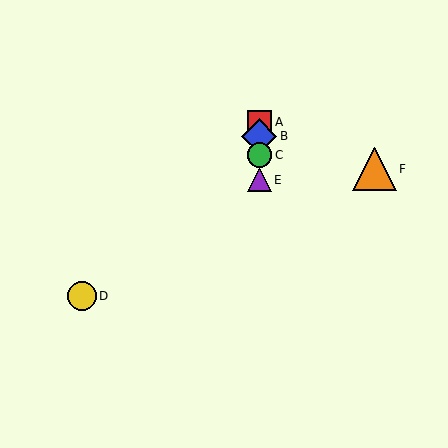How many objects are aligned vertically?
4 objects (A, B, C, E) are aligned vertically.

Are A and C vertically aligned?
Yes, both are at x≈259.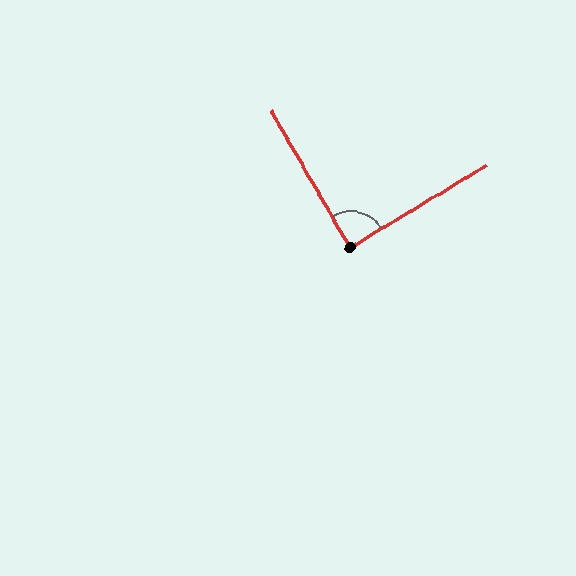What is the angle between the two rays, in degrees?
Approximately 89 degrees.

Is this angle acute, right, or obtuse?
It is approximately a right angle.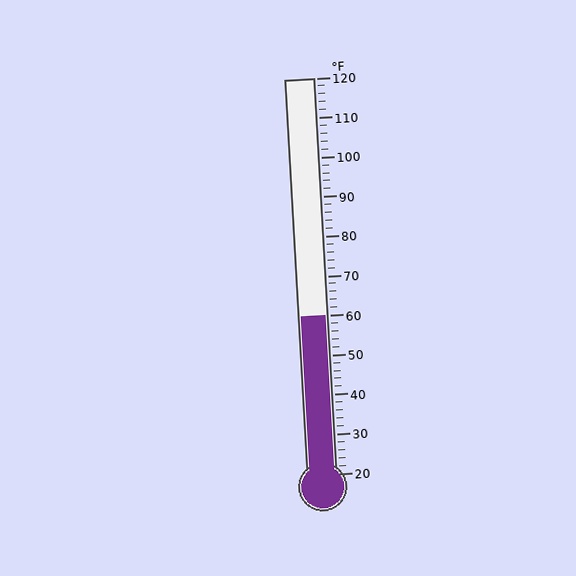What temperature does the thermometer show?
The thermometer shows approximately 60°F.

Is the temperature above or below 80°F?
The temperature is below 80°F.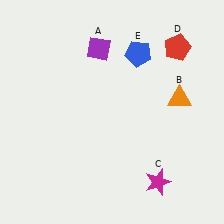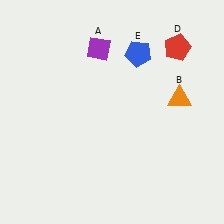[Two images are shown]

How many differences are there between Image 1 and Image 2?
There is 1 difference between the two images.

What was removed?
The magenta star (C) was removed in Image 2.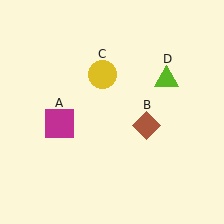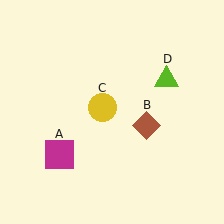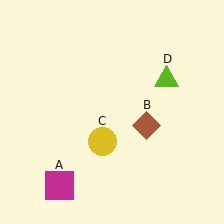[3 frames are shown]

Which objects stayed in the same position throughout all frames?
Brown diamond (object B) and lime triangle (object D) remained stationary.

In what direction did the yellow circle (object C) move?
The yellow circle (object C) moved down.